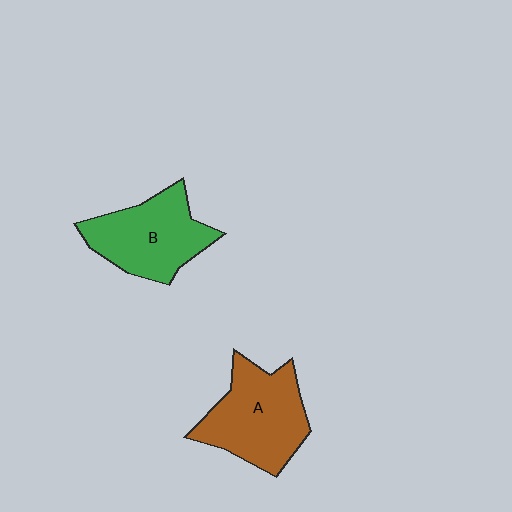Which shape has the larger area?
Shape A (brown).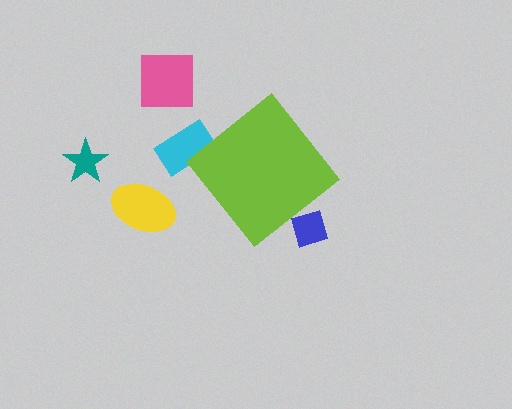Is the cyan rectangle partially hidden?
Yes, the cyan rectangle is partially hidden behind the lime diamond.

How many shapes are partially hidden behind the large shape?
2 shapes are partially hidden.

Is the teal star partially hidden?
No, the teal star is fully visible.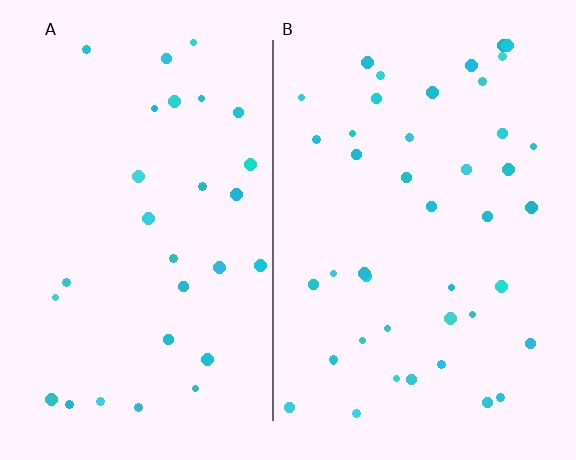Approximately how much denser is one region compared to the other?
Approximately 1.5× — region B over region A.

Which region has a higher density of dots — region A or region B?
B (the right).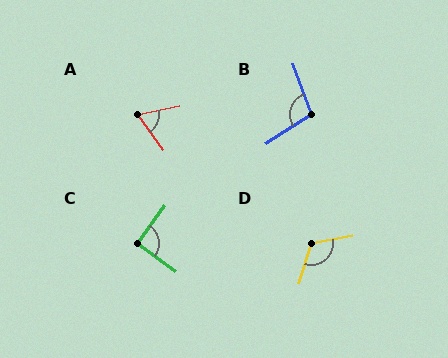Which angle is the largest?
D, at approximately 118 degrees.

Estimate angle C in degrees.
Approximately 90 degrees.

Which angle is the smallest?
A, at approximately 66 degrees.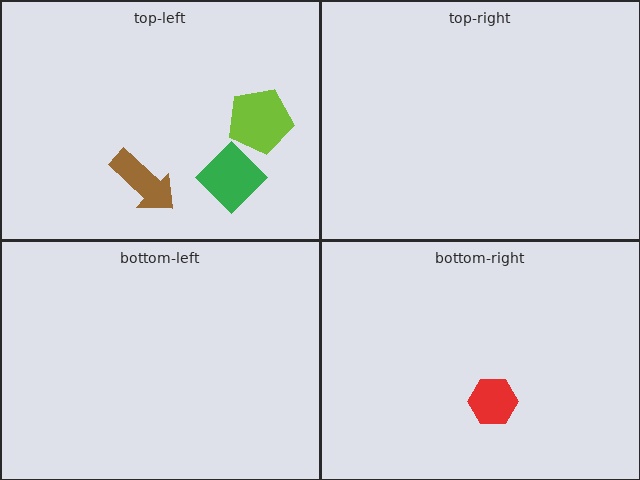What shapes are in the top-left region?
The brown arrow, the green diamond, the lime pentagon.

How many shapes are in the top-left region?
3.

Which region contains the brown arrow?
The top-left region.